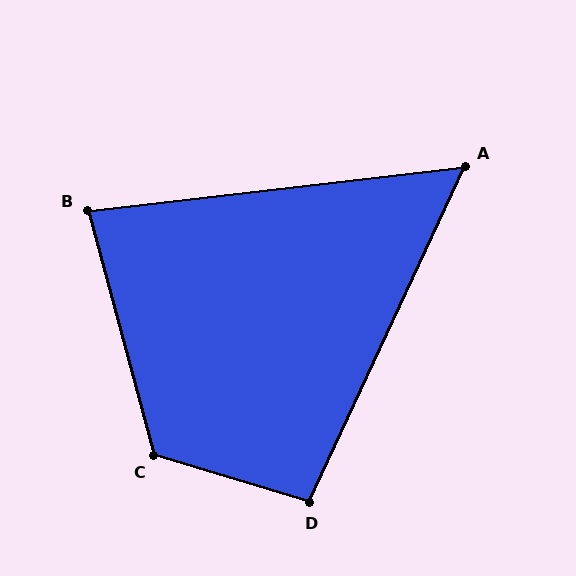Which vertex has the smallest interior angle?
A, at approximately 58 degrees.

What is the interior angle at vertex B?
Approximately 82 degrees (acute).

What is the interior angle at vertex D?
Approximately 98 degrees (obtuse).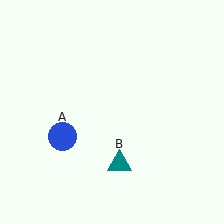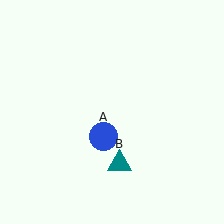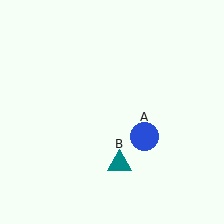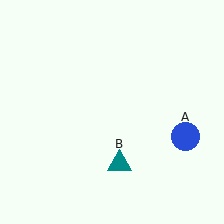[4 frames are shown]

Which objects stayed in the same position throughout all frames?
Teal triangle (object B) remained stationary.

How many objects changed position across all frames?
1 object changed position: blue circle (object A).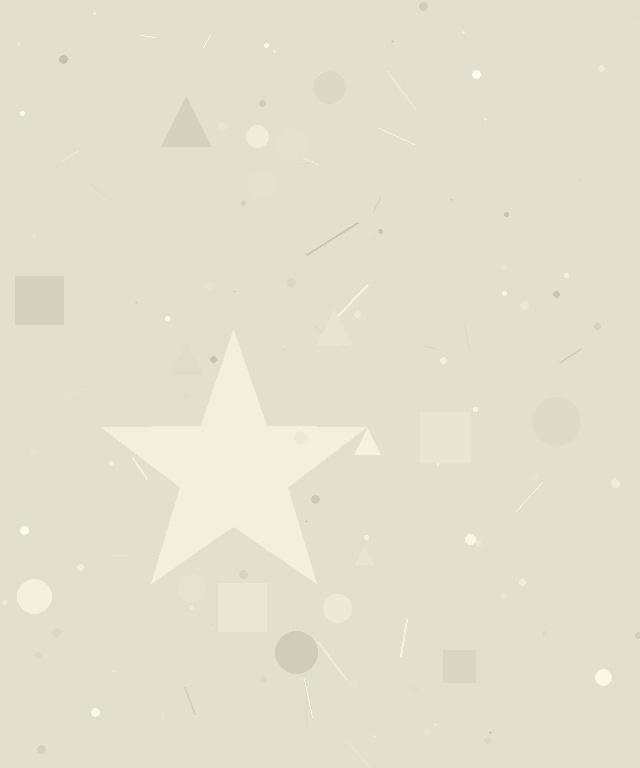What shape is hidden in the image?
A star is hidden in the image.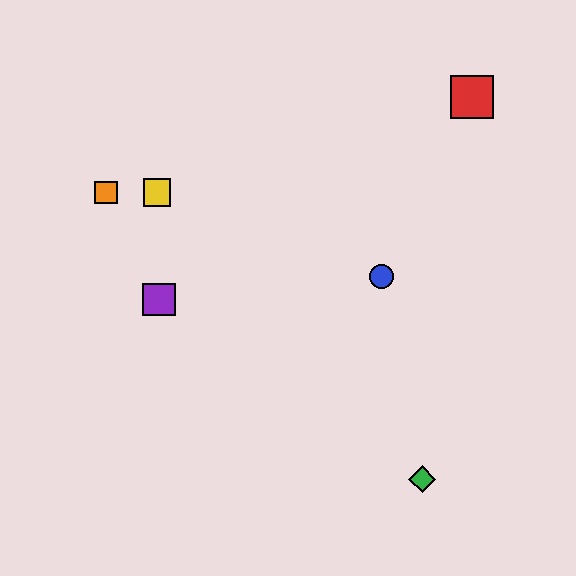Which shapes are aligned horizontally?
The yellow square, the orange square are aligned horizontally.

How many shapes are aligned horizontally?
2 shapes (the yellow square, the orange square) are aligned horizontally.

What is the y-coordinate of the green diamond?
The green diamond is at y≈479.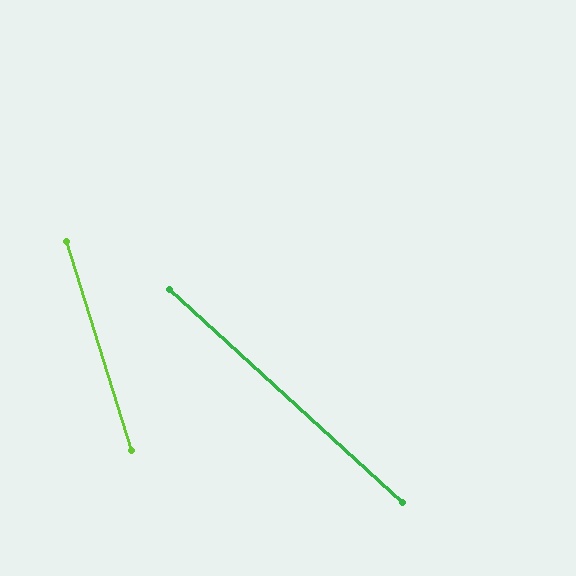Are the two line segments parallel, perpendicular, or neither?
Neither parallel nor perpendicular — they differ by about 30°.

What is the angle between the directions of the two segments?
Approximately 30 degrees.